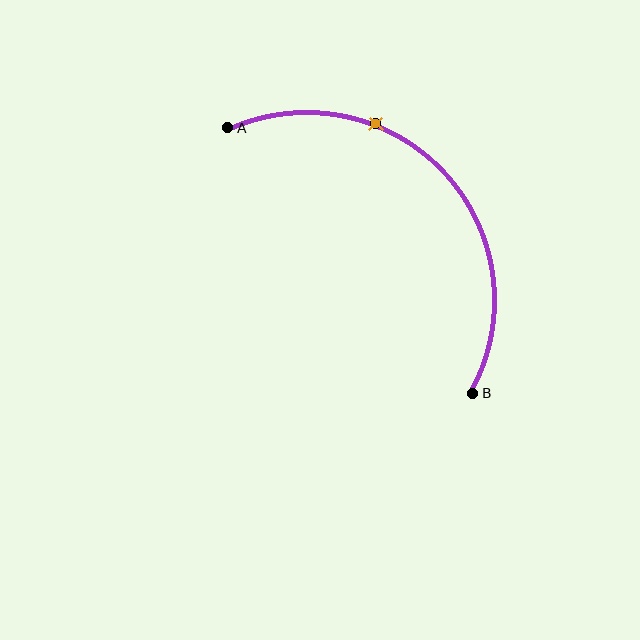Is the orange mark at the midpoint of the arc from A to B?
No. The orange mark lies on the arc but is closer to endpoint A. The arc midpoint would be at the point on the curve equidistant along the arc from both A and B.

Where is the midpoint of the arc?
The arc midpoint is the point on the curve farthest from the straight line joining A and B. It sits above and to the right of that line.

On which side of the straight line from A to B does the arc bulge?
The arc bulges above and to the right of the straight line connecting A and B.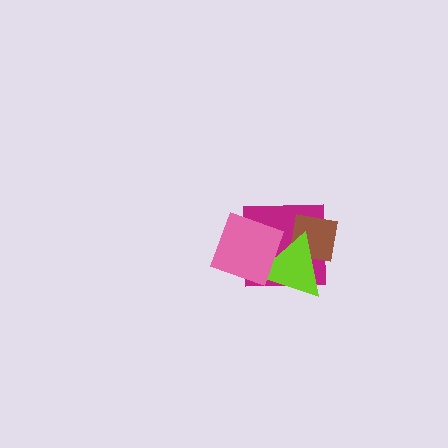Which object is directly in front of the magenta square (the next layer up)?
The brown square is directly in front of the magenta square.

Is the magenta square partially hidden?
Yes, it is partially covered by another shape.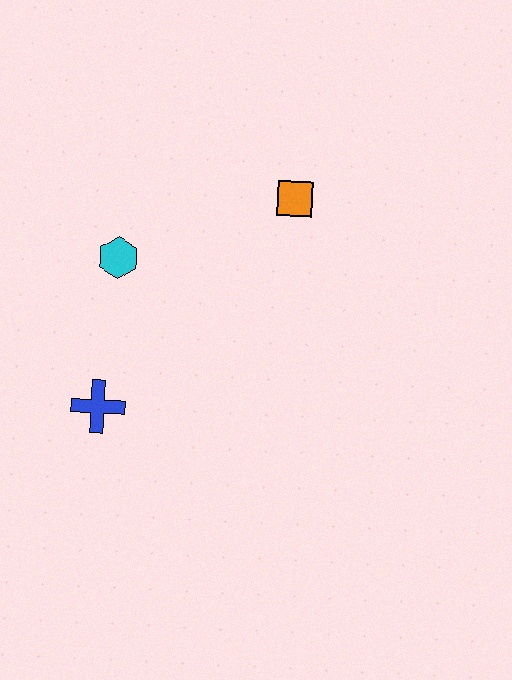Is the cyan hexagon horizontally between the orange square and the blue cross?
Yes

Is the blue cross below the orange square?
Yes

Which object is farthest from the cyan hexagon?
The orange square is farthest from the cyan hexagon.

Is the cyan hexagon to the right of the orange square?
No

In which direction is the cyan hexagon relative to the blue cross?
The cyan hexagon is above the blue cross.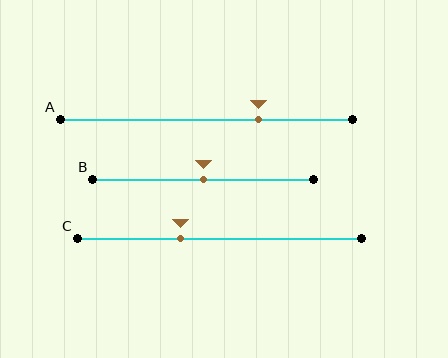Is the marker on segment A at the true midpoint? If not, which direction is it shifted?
No, the marker on segment A is shifted to the right by about 18% of the segment length.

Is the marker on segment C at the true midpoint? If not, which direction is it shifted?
No, the marker on segment C is shifted to the left by about 13% of the segment length.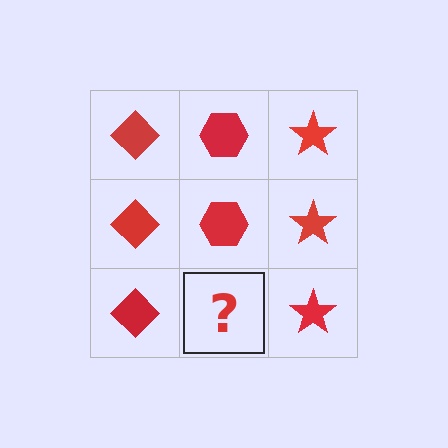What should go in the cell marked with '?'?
The missing cell should contain a red hexagon.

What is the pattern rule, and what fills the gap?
The rule is that each column has a consistent shape. The gap should be filled with a red hexagon.